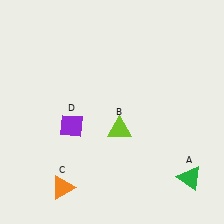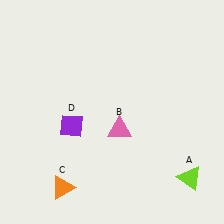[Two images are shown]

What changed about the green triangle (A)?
In Image 1, A is green. In Image 2, it changed to lime.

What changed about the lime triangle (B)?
In Image 1, B is lime. In Image 2, it changed to pink.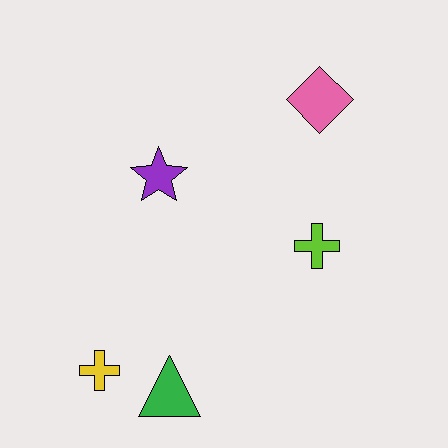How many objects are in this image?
There are 5 objects.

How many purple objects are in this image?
There is 1 purple object.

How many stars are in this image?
There is 1 star.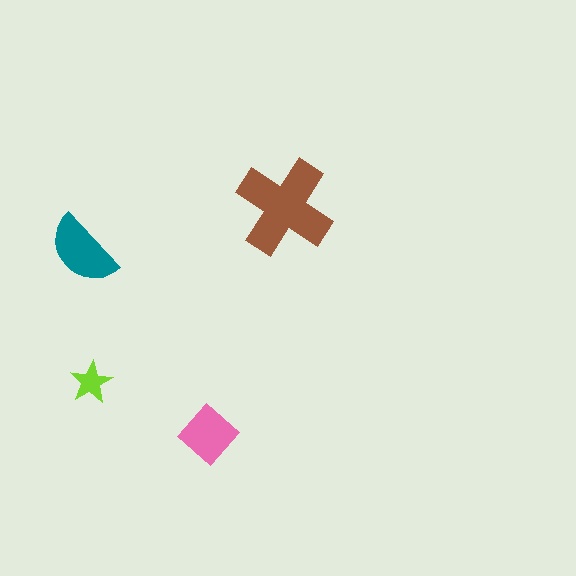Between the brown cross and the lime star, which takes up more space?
The brown cross.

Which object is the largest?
The brown cross.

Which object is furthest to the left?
The teal semicircle is leftmost.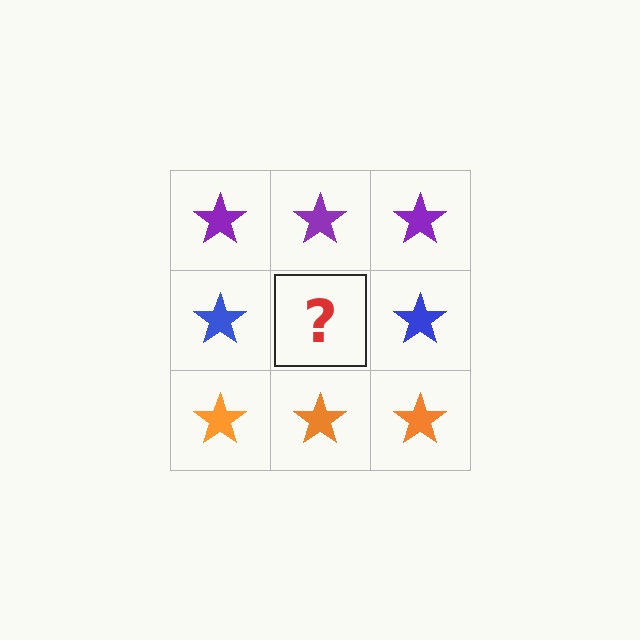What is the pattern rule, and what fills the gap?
The rule is that each row has a consistent color. The gap should be filled with a blue star.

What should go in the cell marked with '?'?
The missing cell should contain a blue star.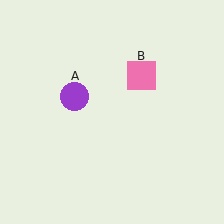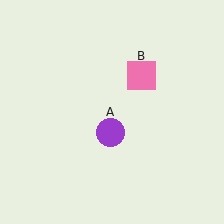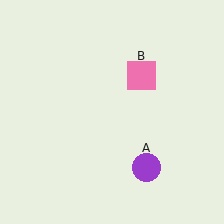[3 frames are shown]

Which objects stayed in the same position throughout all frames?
Pink square (object B) remained stationary.